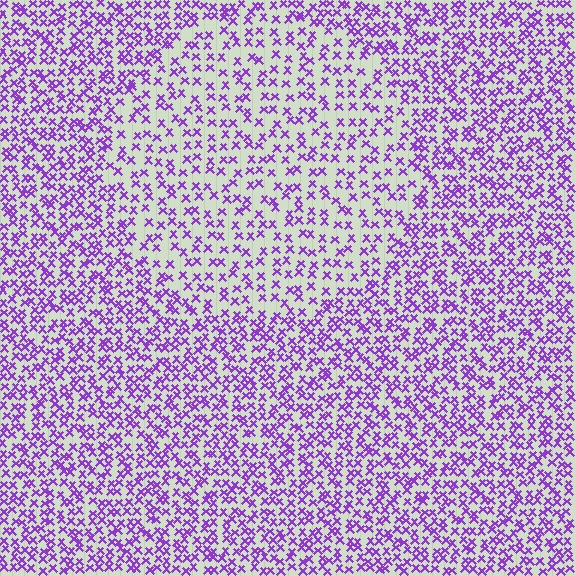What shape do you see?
I see a circle.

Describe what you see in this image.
The image contains small purple elements arranged at two different densities. A circle-shaped region is visible where the elements are less densely packed than the surrounding area.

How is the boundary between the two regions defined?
The boundary is defined by a change in element density (approximately 1.8x ratio). All elements are the same color, size, and shape.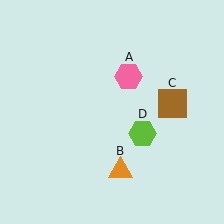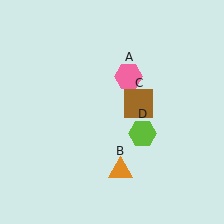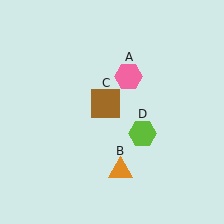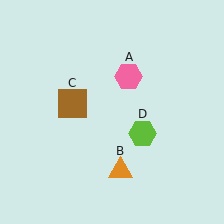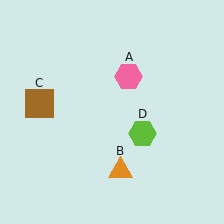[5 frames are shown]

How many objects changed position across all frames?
1 object changed position: brown square (object C).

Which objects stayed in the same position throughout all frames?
Pink hexagon (object A) and orange triangle (object B) and lime hexagon (object D) remained stationary.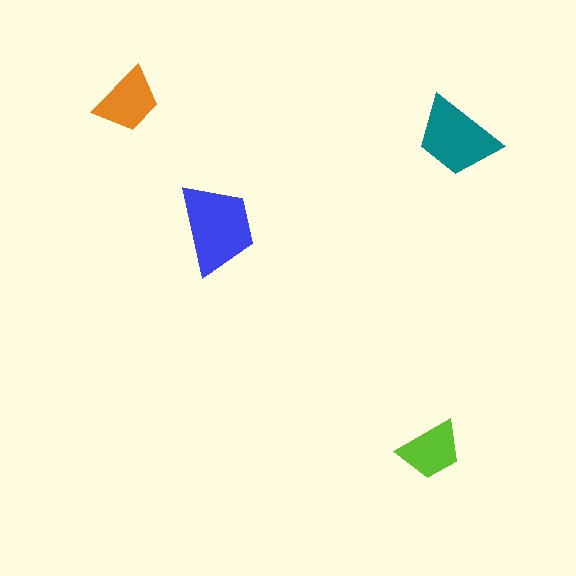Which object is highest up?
The orange trapezoid is topmost.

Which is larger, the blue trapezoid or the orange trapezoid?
The blue one.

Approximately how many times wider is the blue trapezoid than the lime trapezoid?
About 1.5 times wider.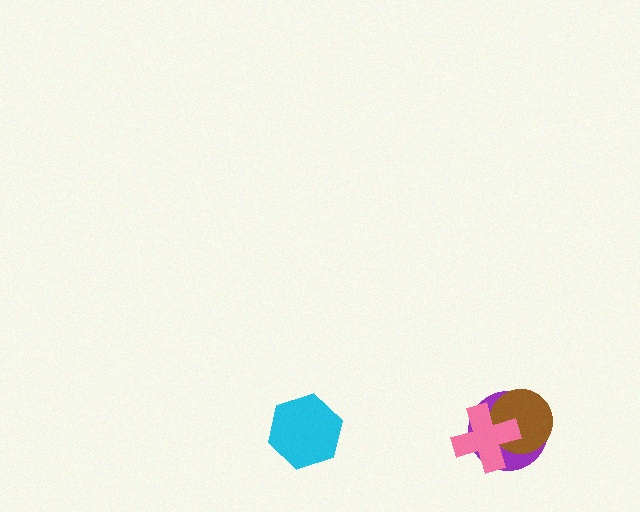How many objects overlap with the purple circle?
2 objects overlap with the purple circle.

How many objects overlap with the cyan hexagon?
0 objects overlap with the cyan hexagon.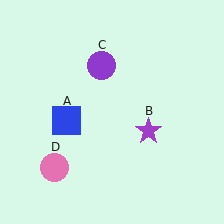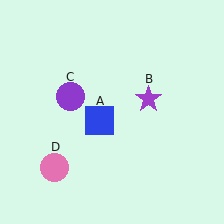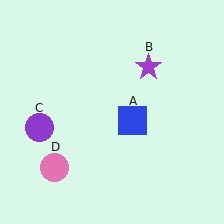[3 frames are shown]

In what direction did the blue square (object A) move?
The blue square (object A) moved right.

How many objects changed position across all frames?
3 objects changed position: blue square (object A), purple star (object B), purple circle (object C).